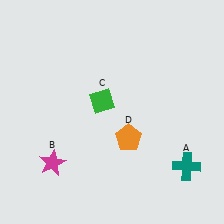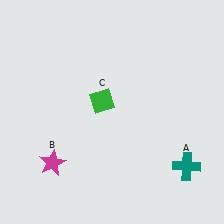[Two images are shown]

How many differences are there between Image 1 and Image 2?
There is 1 difference between the two images.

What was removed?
The orange pentagon (D) was removed in Image 2.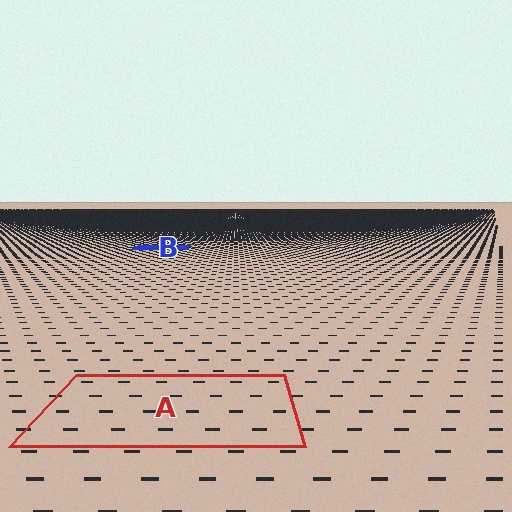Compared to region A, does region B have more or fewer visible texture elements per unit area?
Region B has more texture elements per unit area — they are packed more densely because it is farther away.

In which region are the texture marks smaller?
The texture marks are smaller in region B, because it is farther away.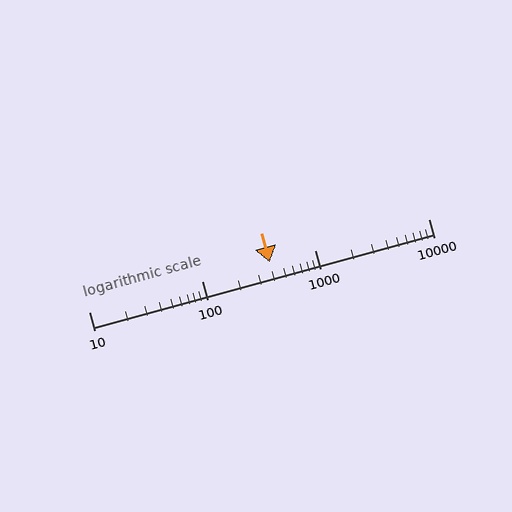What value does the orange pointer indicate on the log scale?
The pointer indicates approximately 400.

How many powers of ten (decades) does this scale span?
The scale spans 3 decades, from 10 to 10000.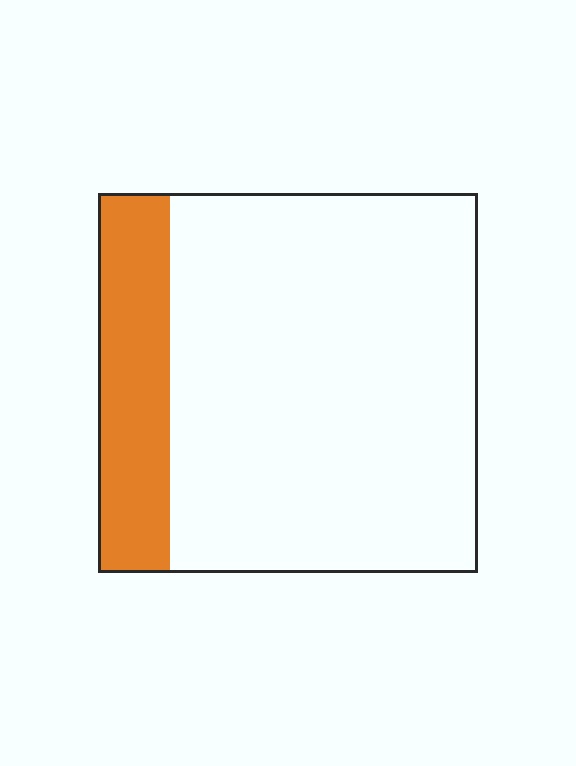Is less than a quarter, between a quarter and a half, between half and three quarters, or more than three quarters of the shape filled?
Less than a quarter.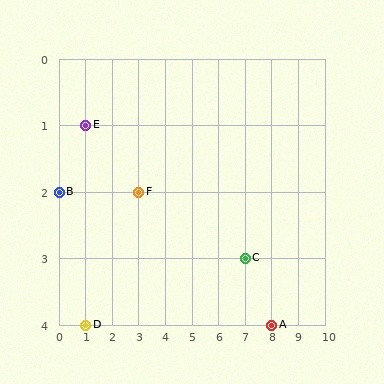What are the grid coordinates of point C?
Point C is at grid coordinates (7, 3).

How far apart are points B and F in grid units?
Points B and F are 3 columns apart.